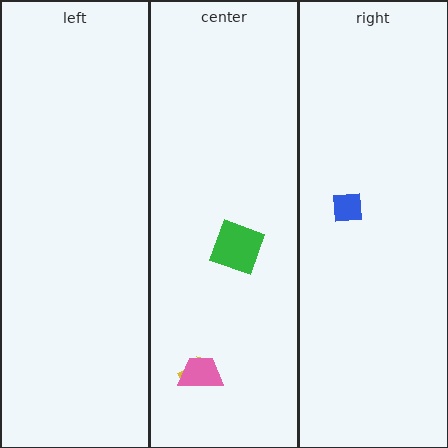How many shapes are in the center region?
3.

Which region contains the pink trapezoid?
The center region.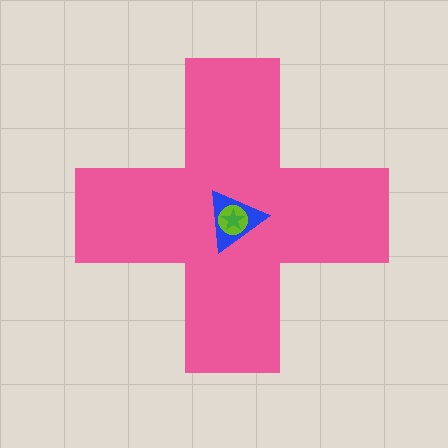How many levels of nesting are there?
4.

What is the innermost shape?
The green star.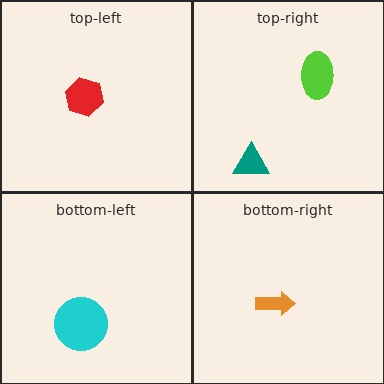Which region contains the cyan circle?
The bottom-left region.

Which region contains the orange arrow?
The bottom-right region.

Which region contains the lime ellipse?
The top-right region.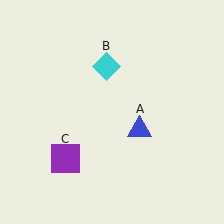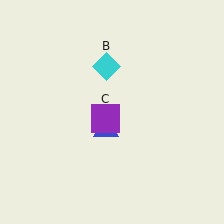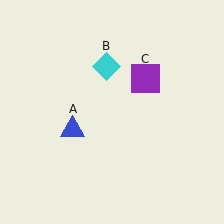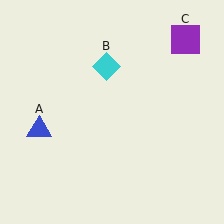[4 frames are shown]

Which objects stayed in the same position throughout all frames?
Cyan diamond (object B) remained stationary.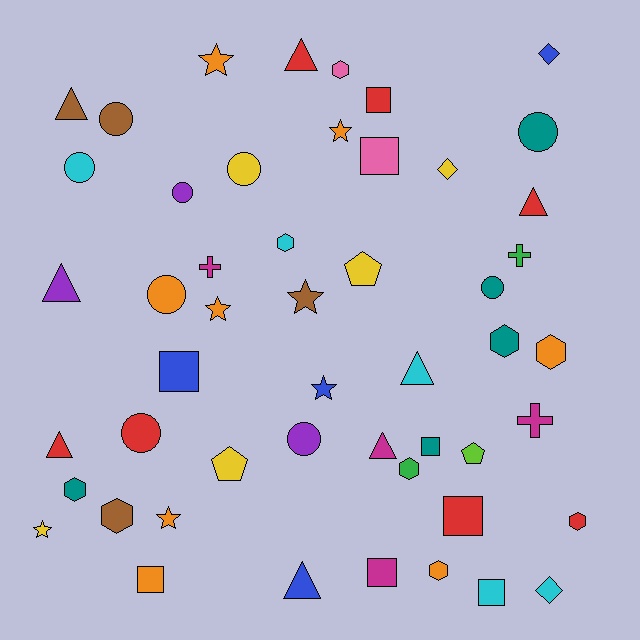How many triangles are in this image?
There are 8 triangles.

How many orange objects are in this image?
There are 8 orange objects.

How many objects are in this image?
There are 50 objects.